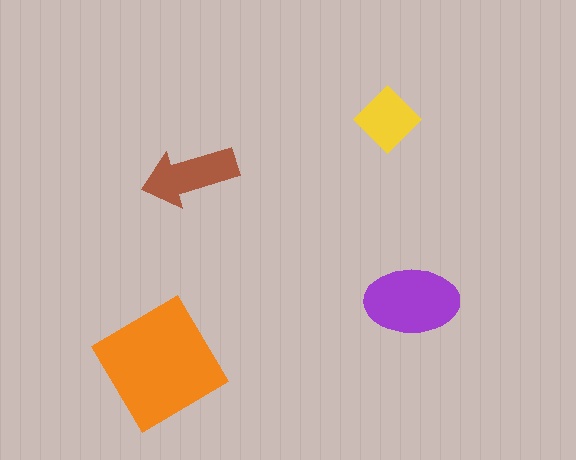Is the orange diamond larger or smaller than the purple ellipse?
Larger.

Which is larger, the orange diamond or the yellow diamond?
The orange diamond.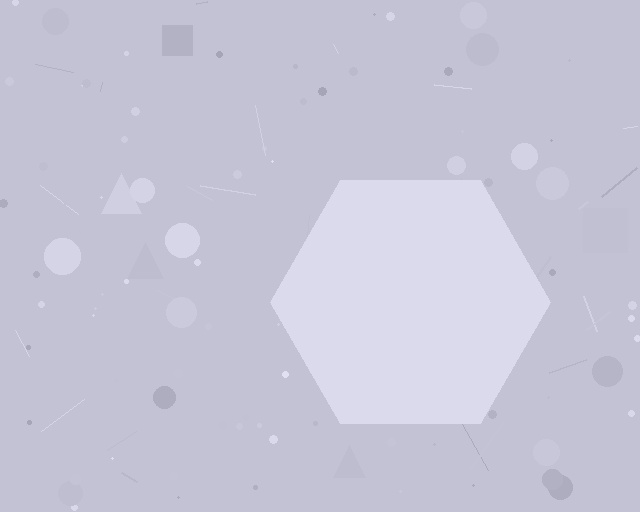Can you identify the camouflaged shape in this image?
The camouflaged shape is a hexagon.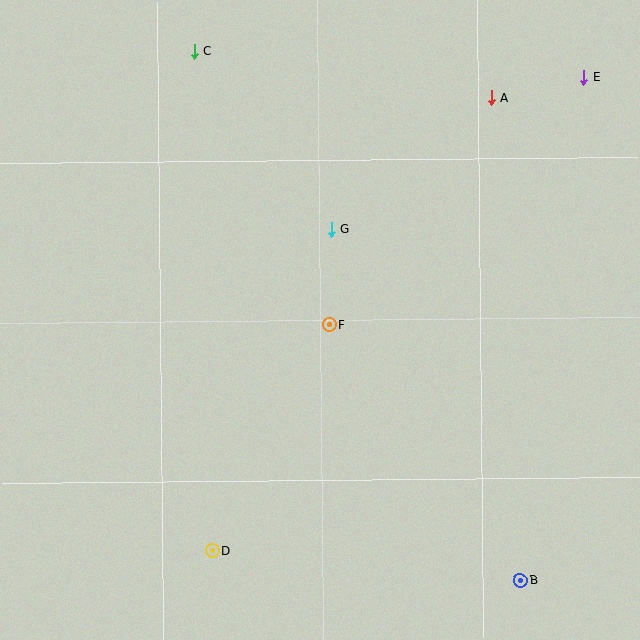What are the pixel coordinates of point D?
Point D is at (213, 551).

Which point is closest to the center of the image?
Point F at (329, 325) is closest to the center.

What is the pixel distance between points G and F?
The distance between G and F is 96 pixels.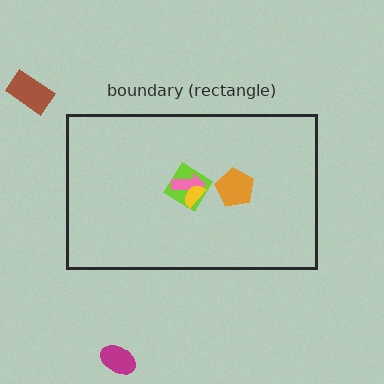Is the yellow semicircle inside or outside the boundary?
Inside.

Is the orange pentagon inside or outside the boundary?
Inside.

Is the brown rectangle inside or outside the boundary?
Outside.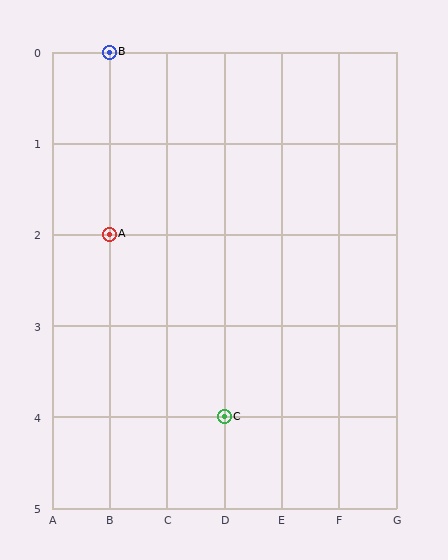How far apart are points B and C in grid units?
Points B and C are 2 columns and 4 rows apart (about 4.5 grid units diagonally).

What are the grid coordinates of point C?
Point C is at grid coordinates (D, 4).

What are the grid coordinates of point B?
Point B is at grid coordinates (B, 0).